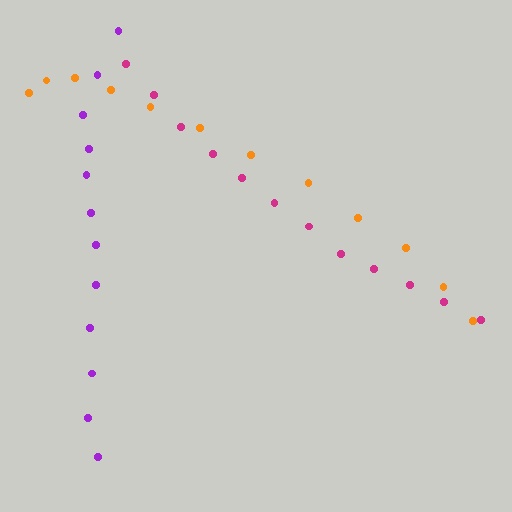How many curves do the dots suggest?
There are 3 distinct paths.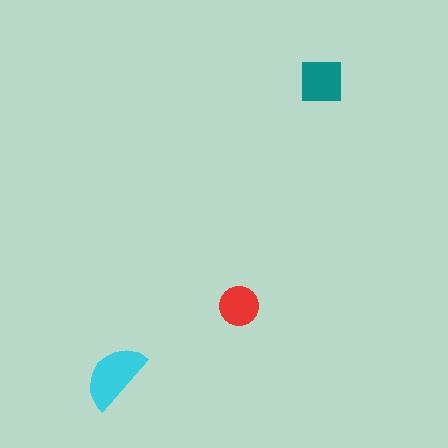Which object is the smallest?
The red circle.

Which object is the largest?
The cyan semicircle.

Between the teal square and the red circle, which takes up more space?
The teal square.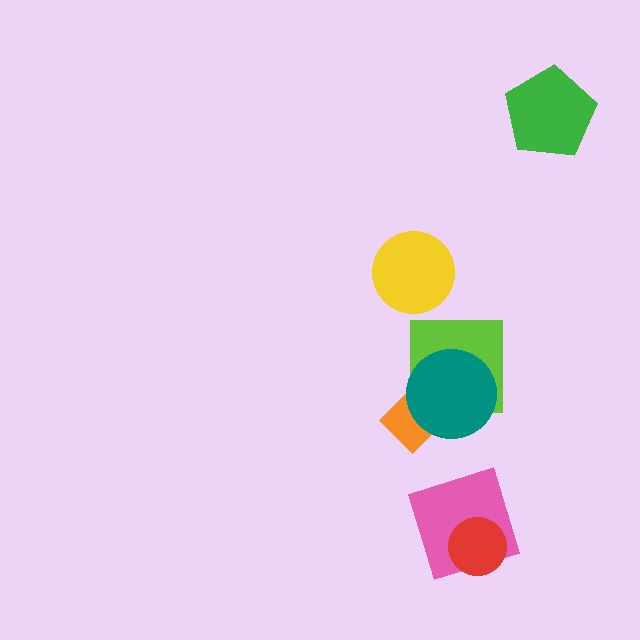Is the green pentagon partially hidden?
No, no other shape covers it.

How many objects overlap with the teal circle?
2 objects overlap with the teal circle.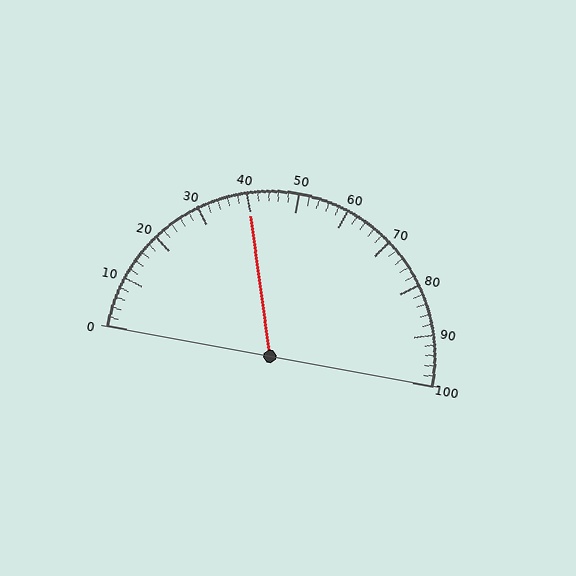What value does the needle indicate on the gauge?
The needle indicates approximately 40.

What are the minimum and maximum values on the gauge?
The gauge ranges from 0 to 100.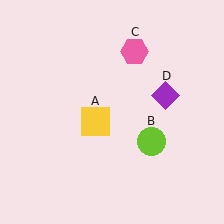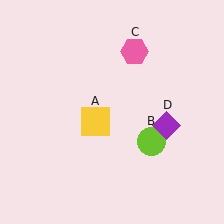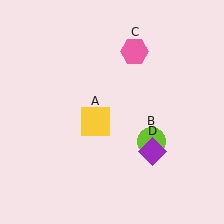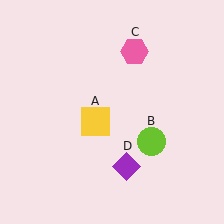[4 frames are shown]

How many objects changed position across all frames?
1 object changed position: purple diamond (object D).